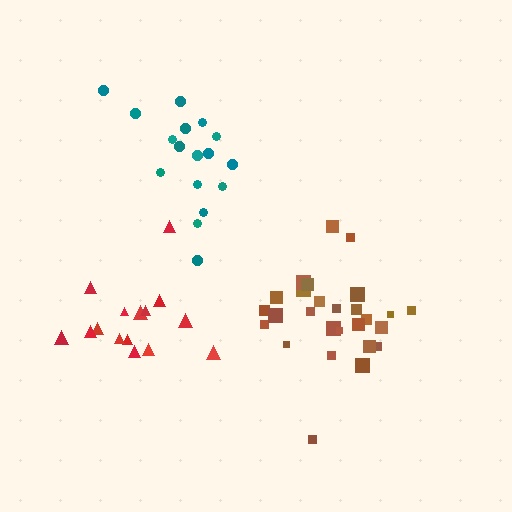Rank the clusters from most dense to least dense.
red, teal, brown.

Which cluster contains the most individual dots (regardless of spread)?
Brown (27).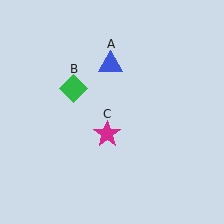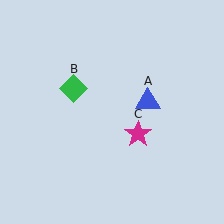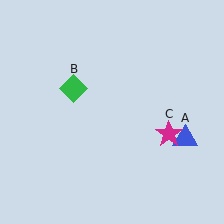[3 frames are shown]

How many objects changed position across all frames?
2 objects changed position: blue triangle (object A), magenta star (object C).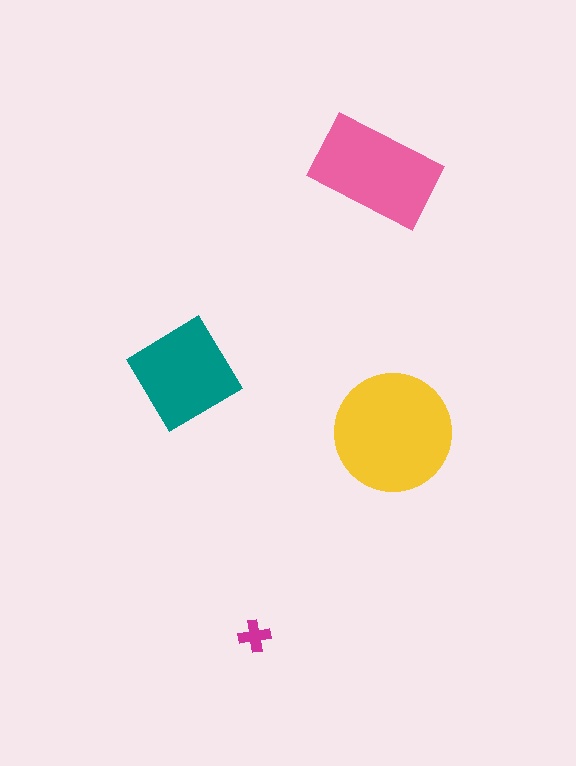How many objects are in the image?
There are 4 objects in the image.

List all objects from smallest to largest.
The magenta cross, the teal diamond, the pink rectangle, the yellow circle.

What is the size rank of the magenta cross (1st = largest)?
4th.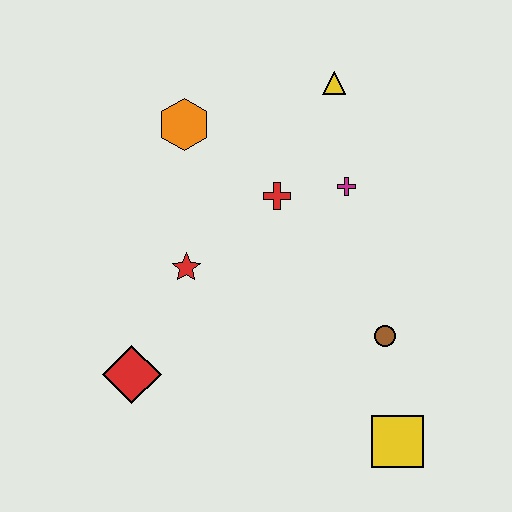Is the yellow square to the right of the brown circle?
Yes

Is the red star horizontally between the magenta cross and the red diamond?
Yes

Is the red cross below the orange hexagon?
Yes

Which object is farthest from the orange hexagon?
The yellow square is farthest from the orange hexagon.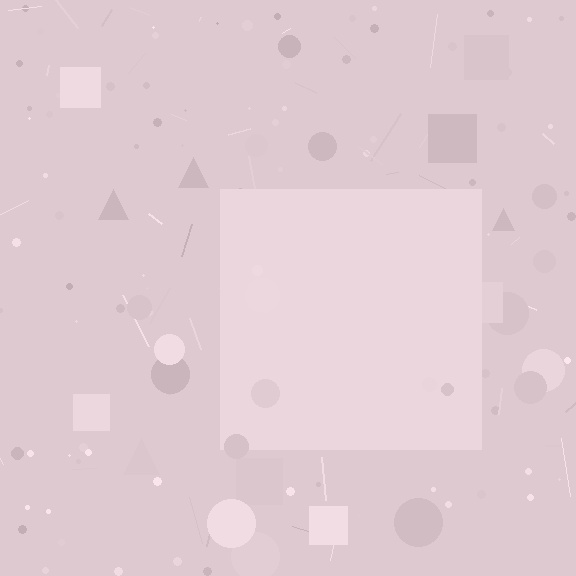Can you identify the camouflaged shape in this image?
The camouflaged shape is a square.